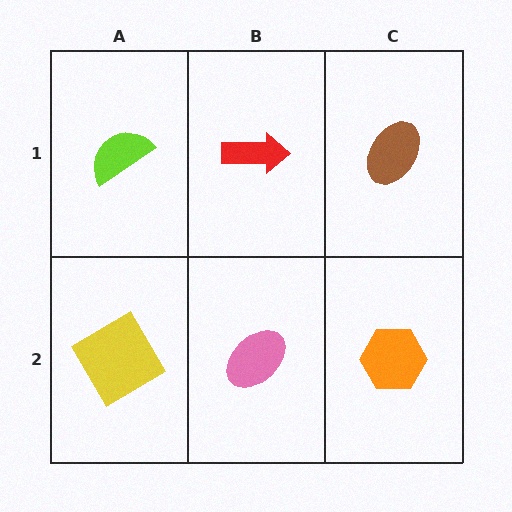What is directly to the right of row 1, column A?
A red arrow.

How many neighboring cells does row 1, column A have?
2.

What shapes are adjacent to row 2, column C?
A brown ellipse (row 1, column C), a pink ellipse (row 2, column B).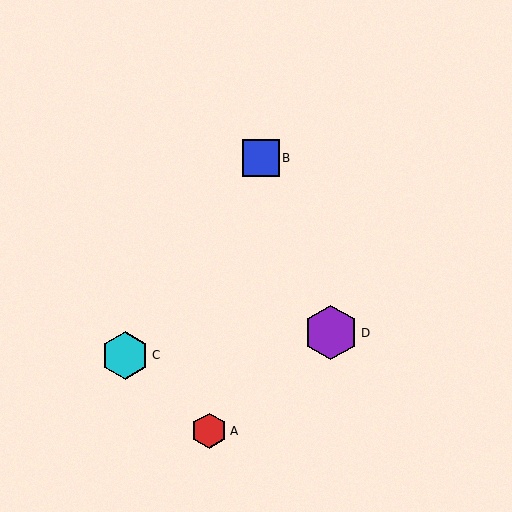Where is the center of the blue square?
The center of the blue square is at (261, 158).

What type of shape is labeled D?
Shape D is a purple hexagon.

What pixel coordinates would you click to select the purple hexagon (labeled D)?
Click at (331, 333) to select the purple hexagon D.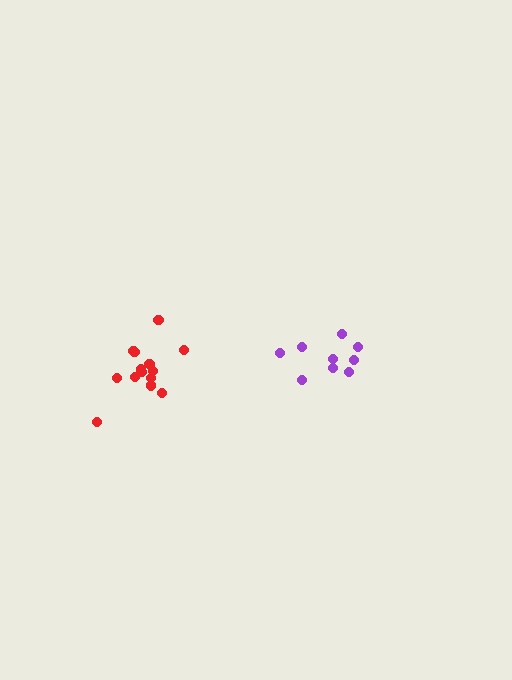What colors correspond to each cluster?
The clusters are colored: red, purple.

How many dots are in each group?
Group 1: 14 dots, Group 2: 9 dots (23 total).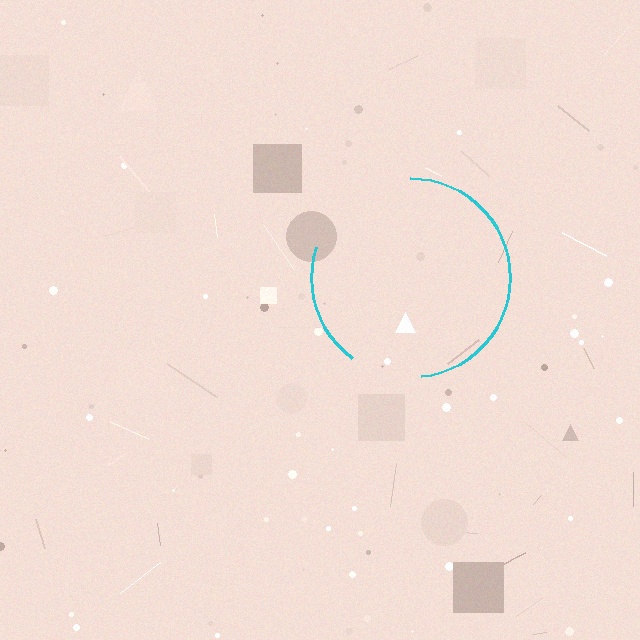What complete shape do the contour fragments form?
The contour fragments form a circle.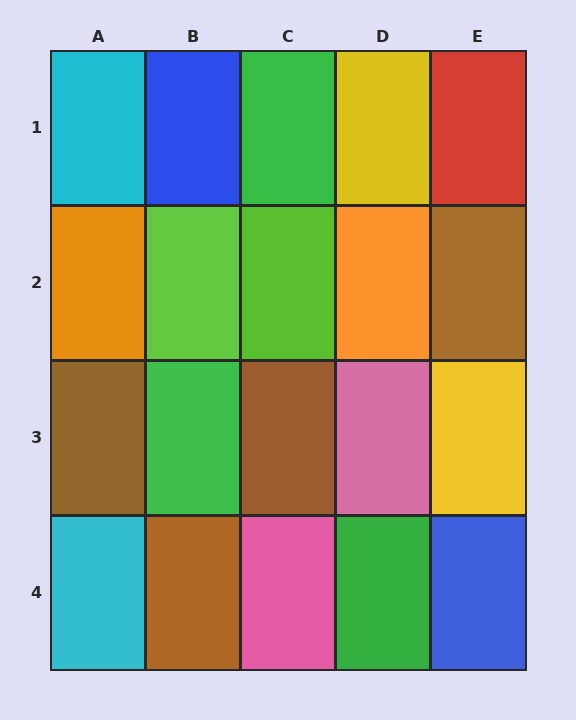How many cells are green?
3 cells are green.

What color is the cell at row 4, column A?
Cyan.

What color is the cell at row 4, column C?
Pink.